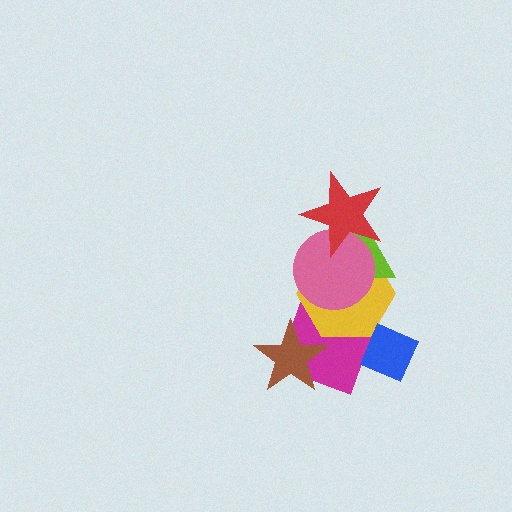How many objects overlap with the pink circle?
3 objects overlap with the pink circle.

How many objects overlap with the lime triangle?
3 objects overlap with the lime triangle.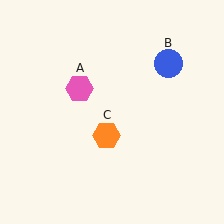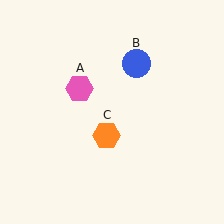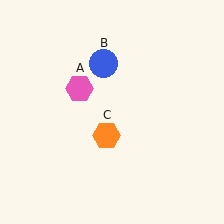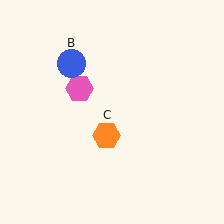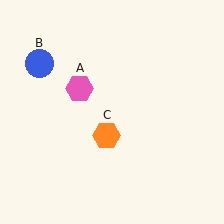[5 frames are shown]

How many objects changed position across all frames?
1 object changed position: blue circle (object B).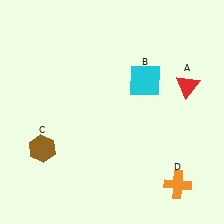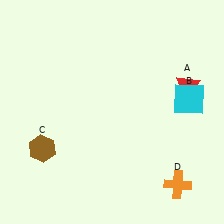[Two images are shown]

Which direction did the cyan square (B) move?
The cyan square (B) moved right.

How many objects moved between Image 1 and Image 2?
1 object moved between the two images.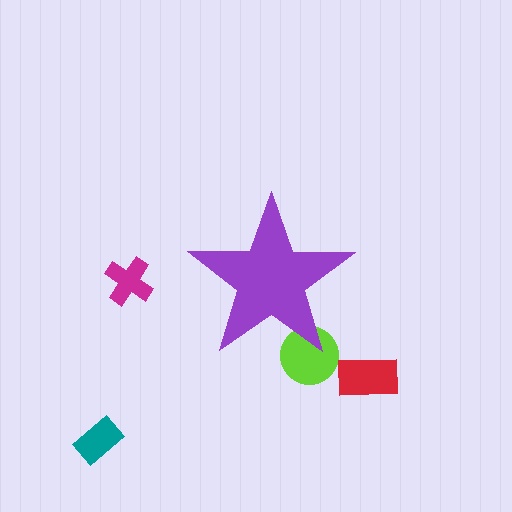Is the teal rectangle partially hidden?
No, the teal rectangle is fully visible.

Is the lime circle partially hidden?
Yes, the lime circle is partially hidden behind the purple star.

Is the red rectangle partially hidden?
No, the red rectangle is fully visible.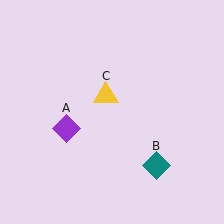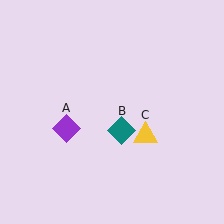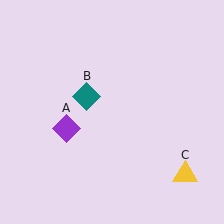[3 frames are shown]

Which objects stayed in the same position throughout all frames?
Purple diamond (object A) remained stationary.